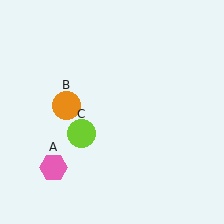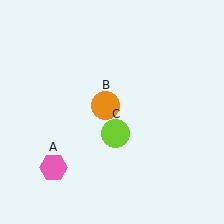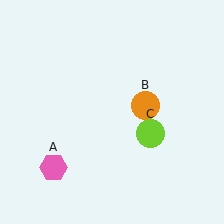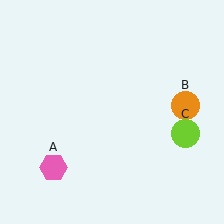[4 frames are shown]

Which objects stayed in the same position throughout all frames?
Pink hexagon (object A) remained stationary.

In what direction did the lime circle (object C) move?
The lime circle (object C) moved right.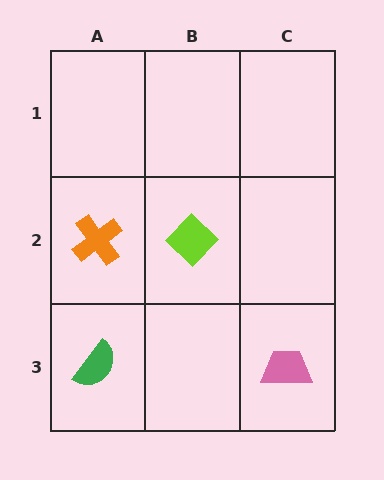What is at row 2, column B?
A lime diamond.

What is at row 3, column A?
A green semicircle.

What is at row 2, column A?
An orange cross.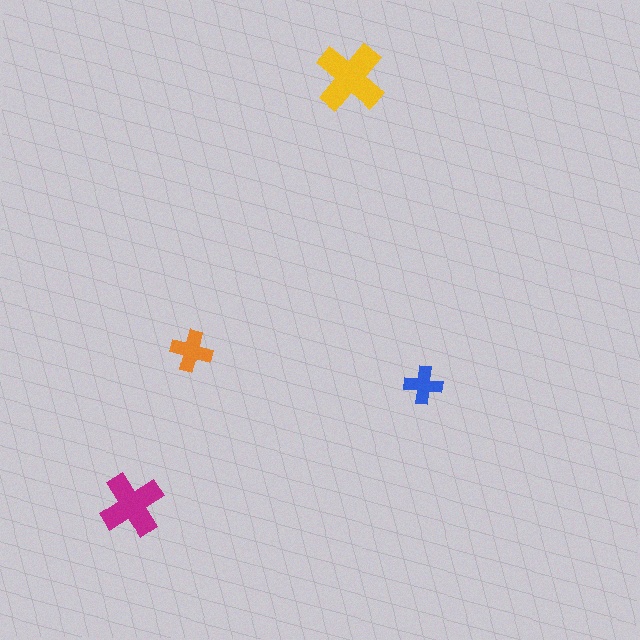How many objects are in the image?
There are 4 objects in the image.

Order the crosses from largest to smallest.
the yellow one, the magenta one, the orange one, the blue one.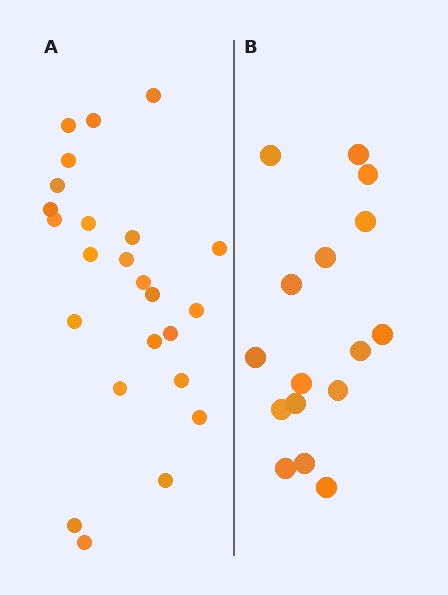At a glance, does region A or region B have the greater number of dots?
Region A (the left region) has more dots.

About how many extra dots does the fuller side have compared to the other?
Region A has roughly 8 or so more dots than region B.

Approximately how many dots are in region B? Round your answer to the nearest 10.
About 20 dots. (The exact count is 16, which rounds to 20.)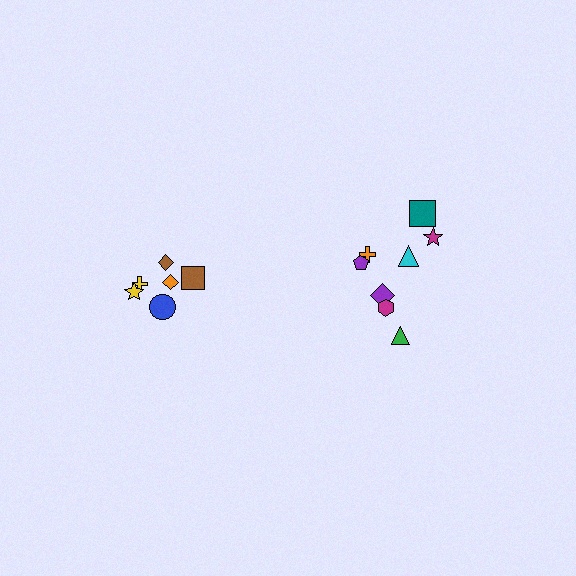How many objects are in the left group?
There are 6 objects.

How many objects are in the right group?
There are 8 objects.